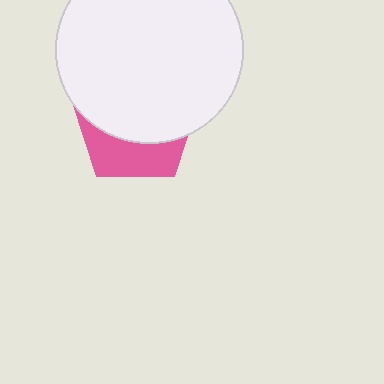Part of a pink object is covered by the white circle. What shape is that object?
It is a pentagon.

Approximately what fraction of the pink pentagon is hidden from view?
Roughly 65% of the pink pentagon is hidden behind the white circle.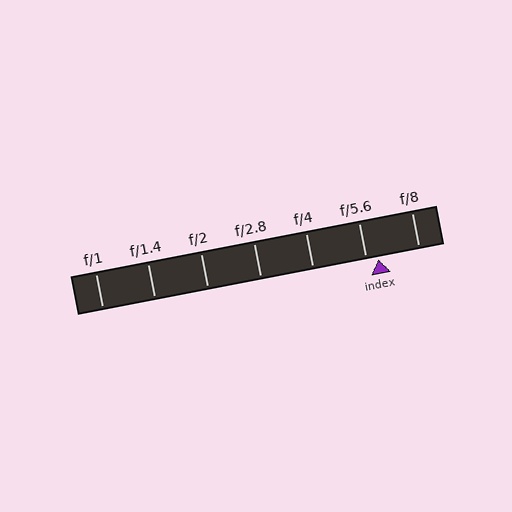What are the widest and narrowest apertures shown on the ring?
The widest aperture shown is f/1 and the narrowest is f/8.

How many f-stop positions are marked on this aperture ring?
There are 7 f-stop positions marked.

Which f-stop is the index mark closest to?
The index mark is closest to f/5.6.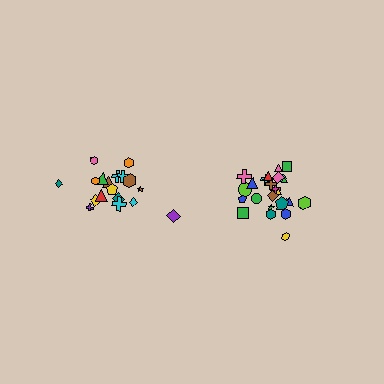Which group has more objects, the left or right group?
The right group.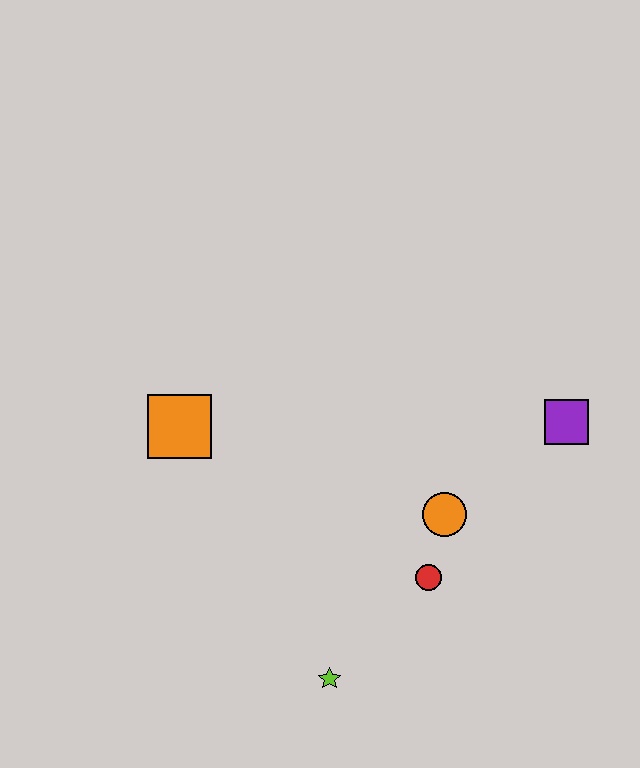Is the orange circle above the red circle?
Yes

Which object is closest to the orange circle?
The red circle is closest to the orange circle.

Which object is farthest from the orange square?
The purple square is farthest from the orange square.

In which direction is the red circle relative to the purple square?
The red circle is below the purple square.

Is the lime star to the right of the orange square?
Yes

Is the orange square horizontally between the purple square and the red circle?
No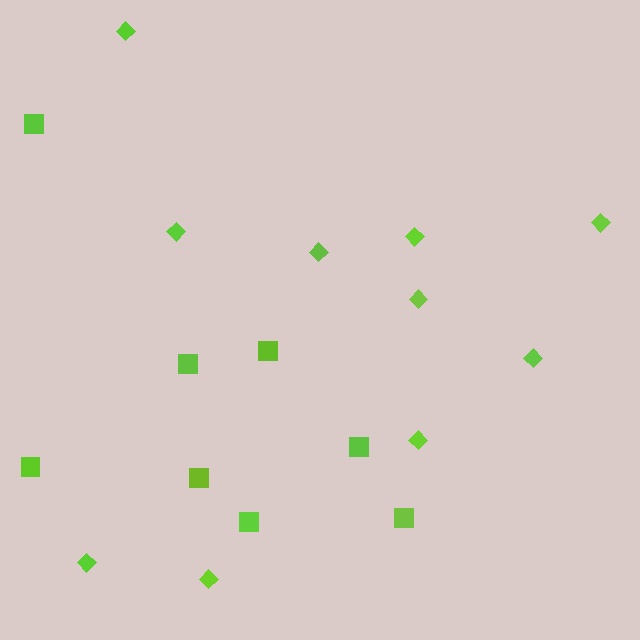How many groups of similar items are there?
There are 2 groups: one group of diamonds (10) and one group of squares (8).